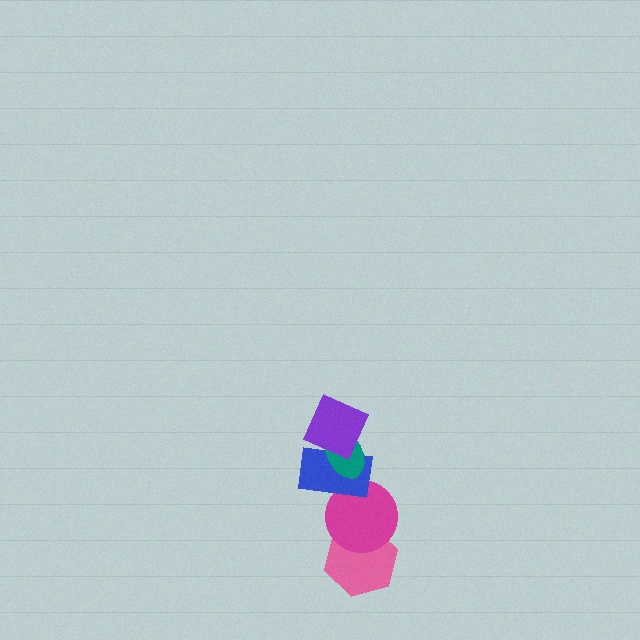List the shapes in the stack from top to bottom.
From top to bottom: the purple square, the teal ellipse, the blue rectangle, the magenta circle, the pink hexagon.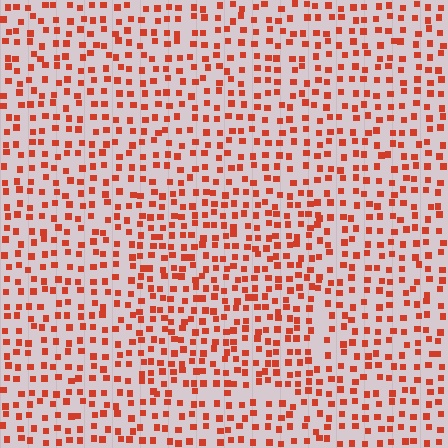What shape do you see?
I see a rectangle.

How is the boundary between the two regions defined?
The boundary is defined by a change in element density (approximately 1.4x ratio). All elements are the same color, size, and shape.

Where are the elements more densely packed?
The elements are more densely packed inside the rectangle boundary.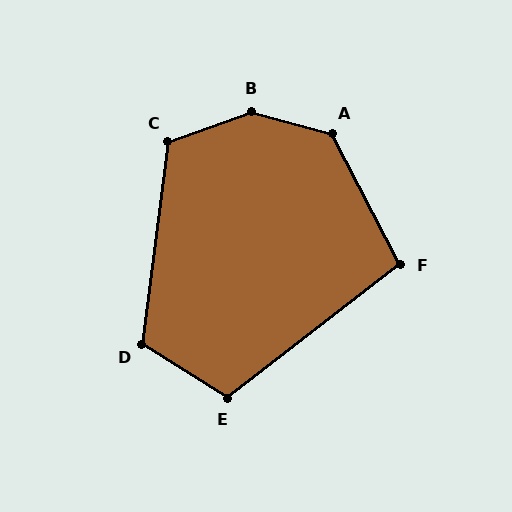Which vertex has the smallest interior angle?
F, at approximately 100 degrees.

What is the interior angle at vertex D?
Approximately 114 degrees (obtuse).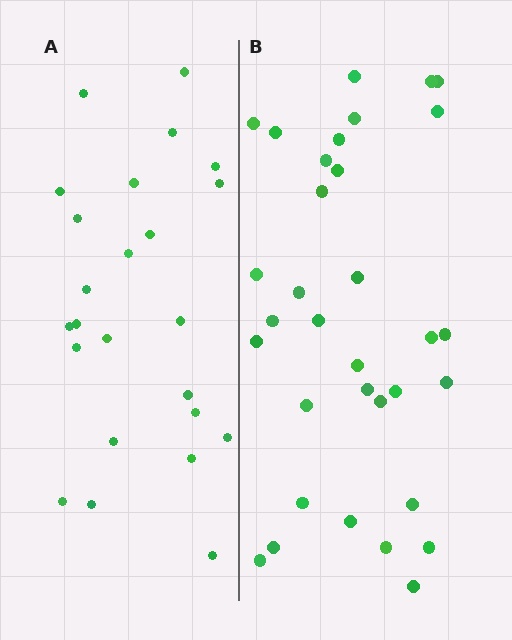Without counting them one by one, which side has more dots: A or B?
Region B (the right region) has more dots.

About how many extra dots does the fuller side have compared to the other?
Region B has roughly 8 or so more dots than region A.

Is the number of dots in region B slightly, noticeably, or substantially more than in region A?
Region B has noticeably more, but not dramatically so. The ratio is roughly 1.4 to 1.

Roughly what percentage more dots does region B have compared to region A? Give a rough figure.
About 40% more.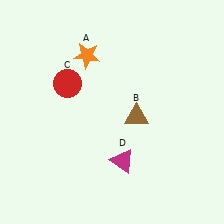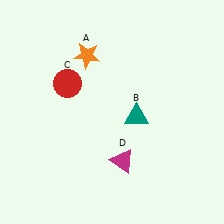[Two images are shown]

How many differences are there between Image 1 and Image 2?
There is 1 difference between the two images.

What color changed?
The triangle (B) changed from brown in Image 1 to teal in Image 2.